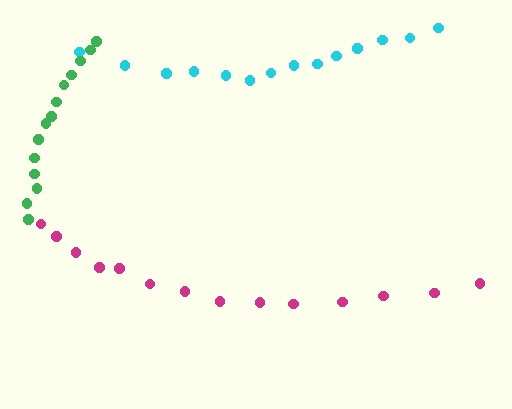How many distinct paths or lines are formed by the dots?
There are 3 distinct paths.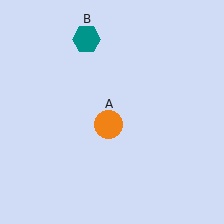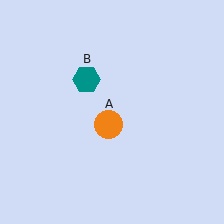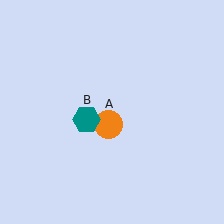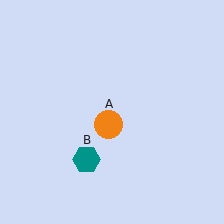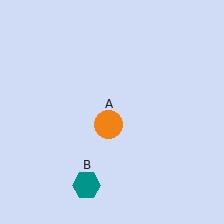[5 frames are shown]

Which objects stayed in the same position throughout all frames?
Orange circle (object A) remained stationary.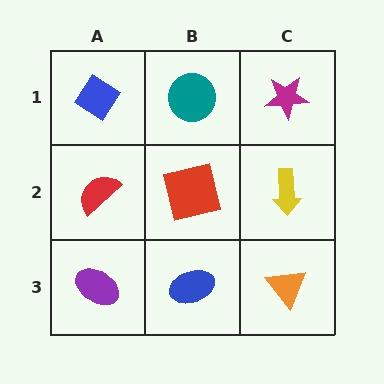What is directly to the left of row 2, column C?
A red square.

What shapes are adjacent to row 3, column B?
A red square (row 2, column B), a purple ellipse (row 3, column A), an orange triangle (row 3, column C).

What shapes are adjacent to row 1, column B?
A red square (row 2, column B), a blue diamond (row 1, column A), a magenta star (row 1, column C).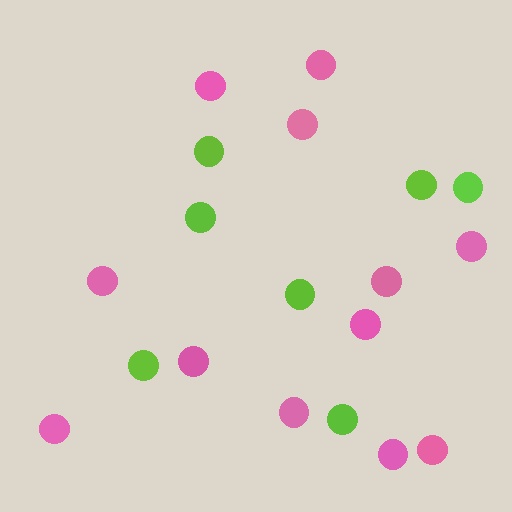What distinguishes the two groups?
There are 2 groups: one group of pink circles (12) and one group of lime circles (7).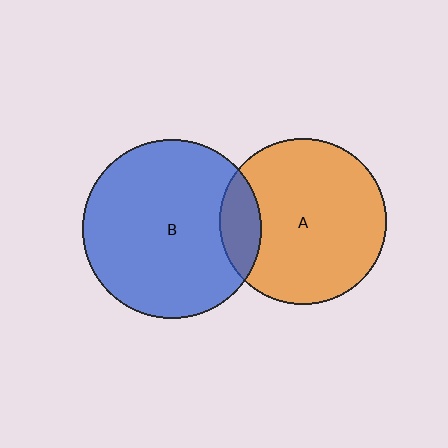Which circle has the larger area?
Circle B (blue).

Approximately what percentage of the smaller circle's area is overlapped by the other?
Approximately 15%.